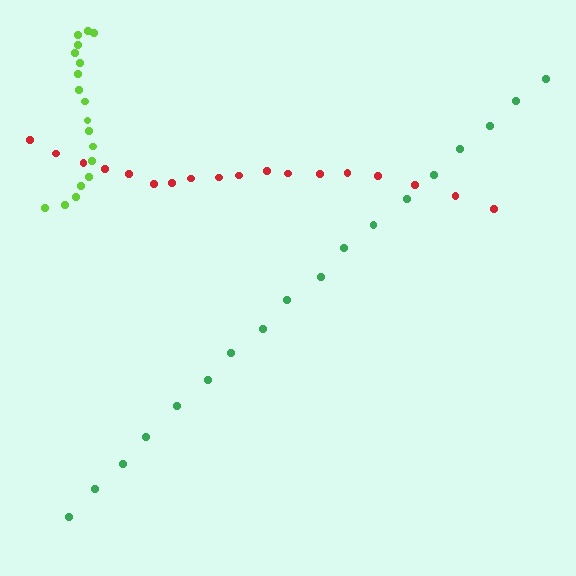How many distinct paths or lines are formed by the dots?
There are 3 distinct paths.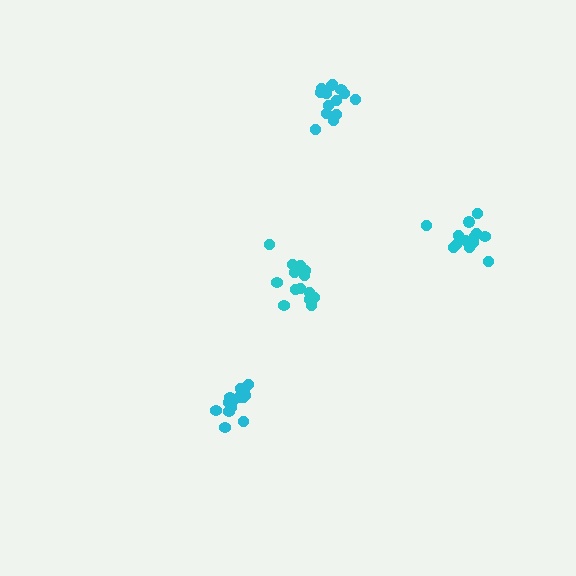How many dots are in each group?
Group 1: 14 dots, Group 2: 14 dots, Group 3: 15 dots, Group 4: 13 dots (56 total).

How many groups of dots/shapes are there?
There are 4 groups.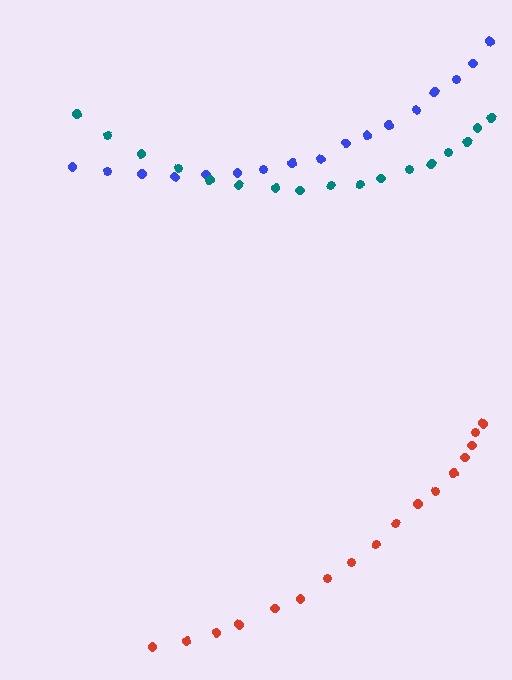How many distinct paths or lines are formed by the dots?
There are 3 distinct paths.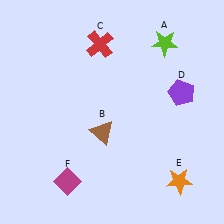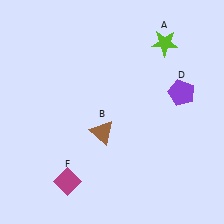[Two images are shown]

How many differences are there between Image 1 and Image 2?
There are 2 differences between the two images.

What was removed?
The orange star (E), the red cross (C) were removed in Image 2.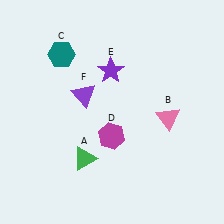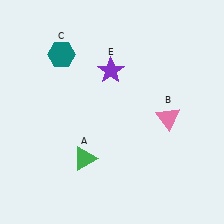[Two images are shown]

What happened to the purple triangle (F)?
The purple triangle (F) was removed in Image 2. It was in the top-left area of Image 1.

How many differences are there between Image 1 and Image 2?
There are 2 differences between the two images.